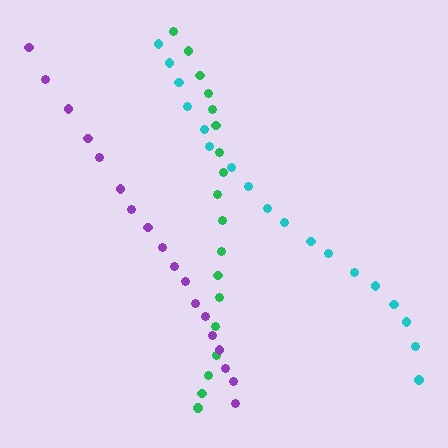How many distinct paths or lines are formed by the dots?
There are 3 distinct paths.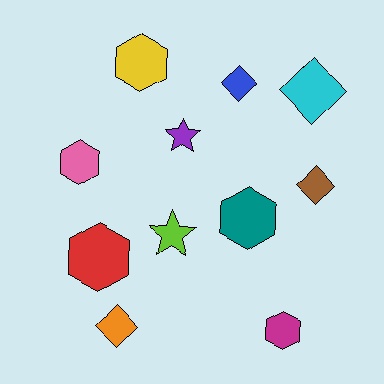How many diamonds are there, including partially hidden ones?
There are 4 diamonds.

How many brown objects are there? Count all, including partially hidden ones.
There is 1 brown object.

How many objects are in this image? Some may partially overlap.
There are 11 objects.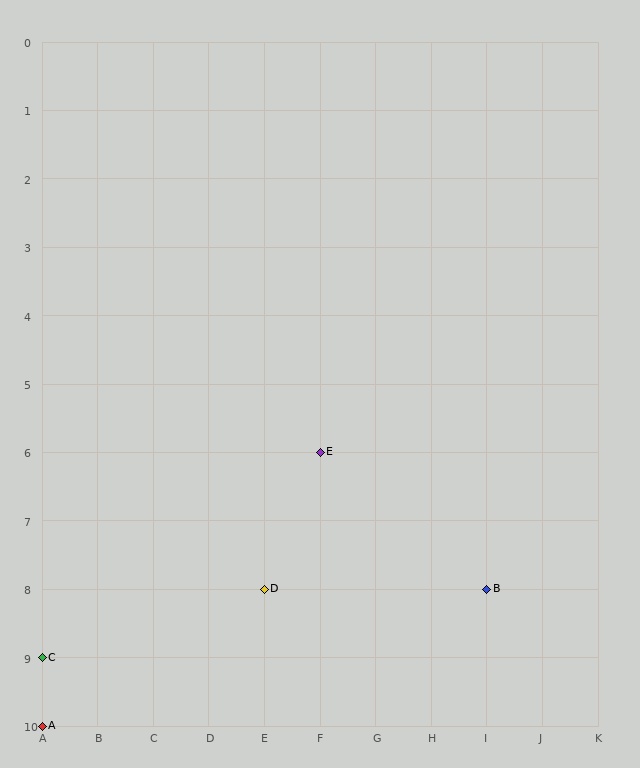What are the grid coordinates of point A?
Point A is at grid coordinates (A, 10).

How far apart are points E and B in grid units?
Points E and B are 3 columns and 2 rows apart (about 3.6 grid units diagonally).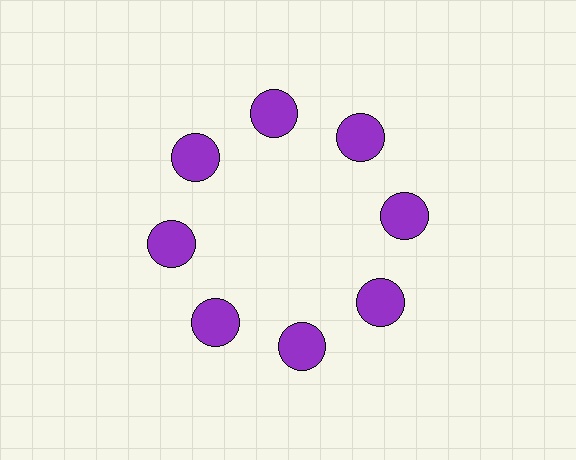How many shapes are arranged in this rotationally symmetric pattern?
There are 8 shapes, arranged in 8 groups of 1.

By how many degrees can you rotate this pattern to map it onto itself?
The pattern maps onto itself every 45 degrees of rotation.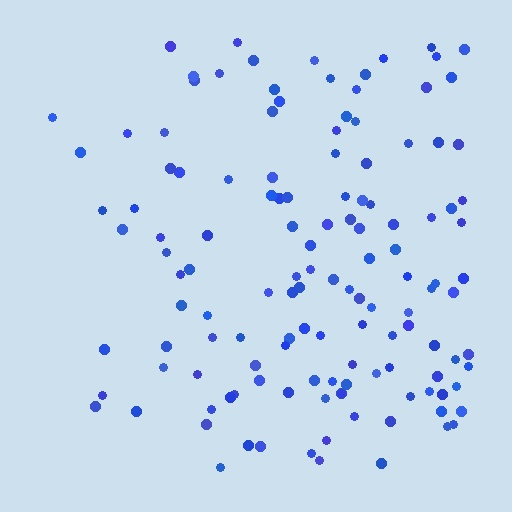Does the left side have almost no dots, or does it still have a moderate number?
Still a moderate number, just noticeably fewer than the right.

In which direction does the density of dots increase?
From left to right, with the right side densest.